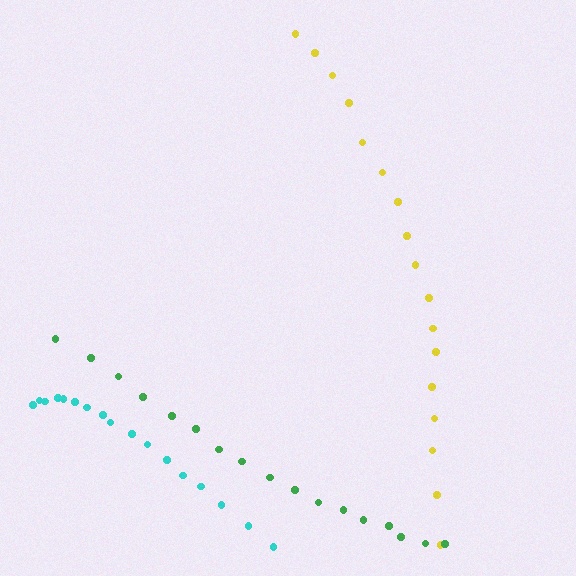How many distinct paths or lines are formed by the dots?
There are 3 distinct paths.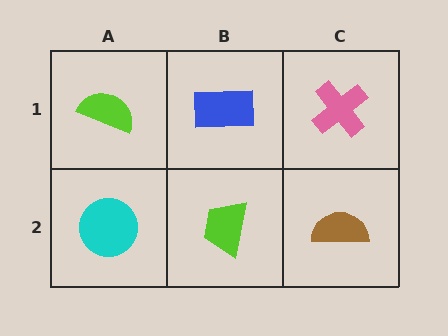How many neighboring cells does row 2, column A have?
2.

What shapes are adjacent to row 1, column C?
A brown semicircle (row 2, column C), a blue rectangle (row 1, column B).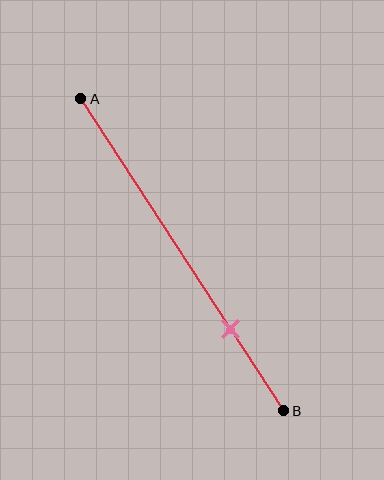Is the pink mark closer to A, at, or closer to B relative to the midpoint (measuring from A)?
The pink mark is closer to point B than the midpoint of segment AB.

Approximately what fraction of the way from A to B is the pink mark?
The pink mark is approximately 75% of the way from A to B.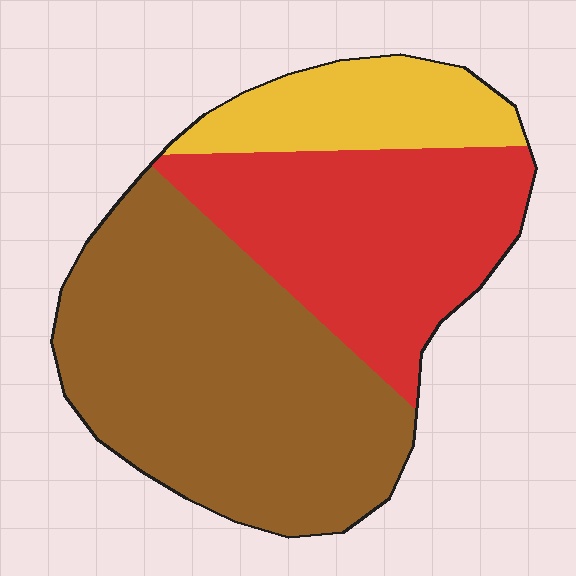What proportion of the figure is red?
Red covers around 35% of the figure.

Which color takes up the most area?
Brown, at roughly 50%.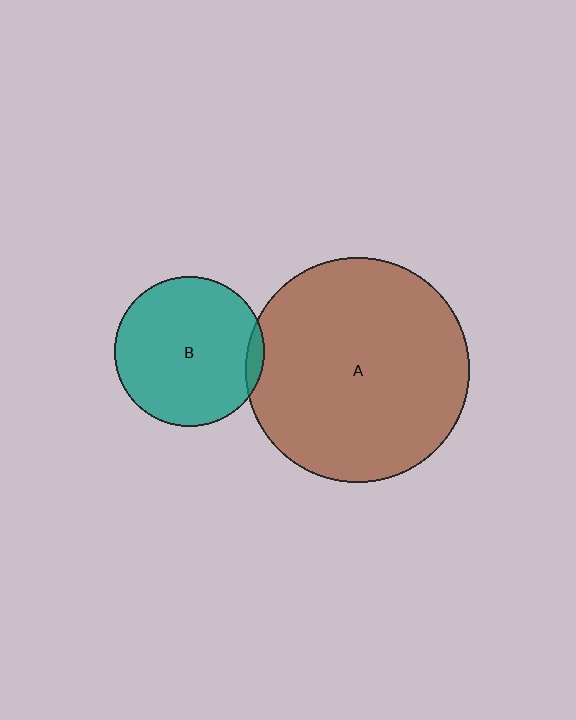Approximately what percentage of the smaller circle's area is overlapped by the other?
Approximately 5%.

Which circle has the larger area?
Circle A (brown).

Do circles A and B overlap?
Yes.